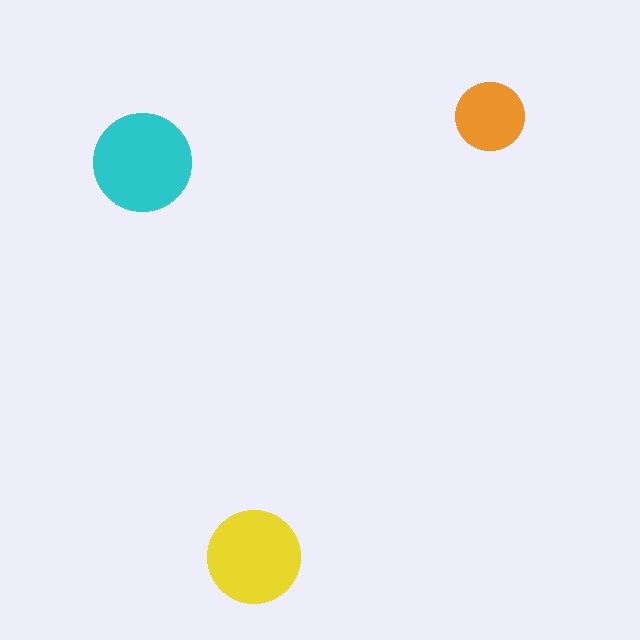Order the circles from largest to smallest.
the cyan one, the yellow one, the orange one.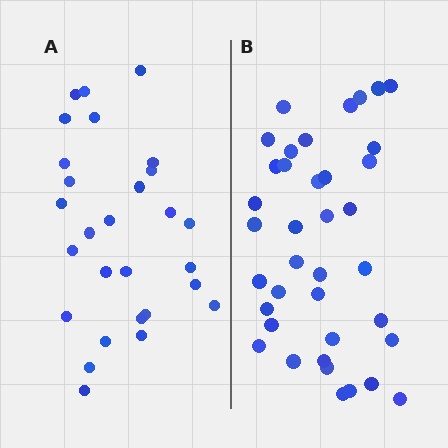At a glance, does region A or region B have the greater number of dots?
Region B (the right region) has more dots.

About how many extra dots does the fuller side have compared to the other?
Region B has roughly 10 or so more dots than region A.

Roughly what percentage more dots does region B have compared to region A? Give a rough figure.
About 35% more.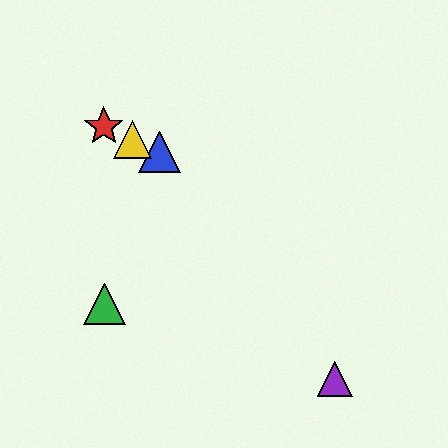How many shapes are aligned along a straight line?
3 shapes (the red star, the blue triangle, the yellow triangle) are aligned along a straight line.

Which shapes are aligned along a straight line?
The red star, the blue triangle, the yellow triangle are aligned along a straight line.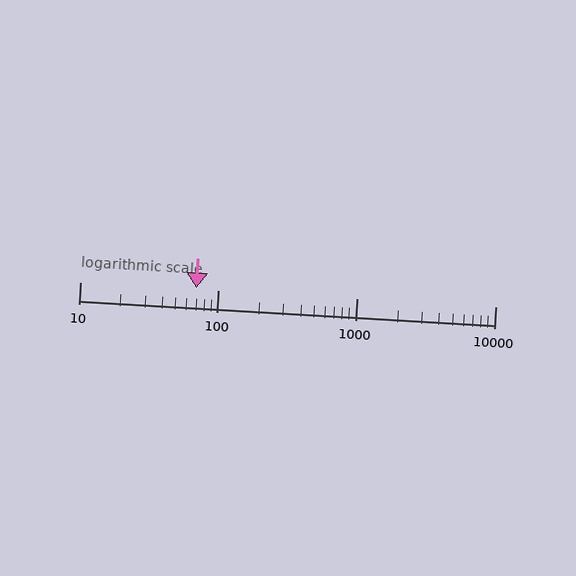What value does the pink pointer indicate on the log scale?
The pointer indicates approximately 69.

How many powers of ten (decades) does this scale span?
The scale spans 3 decades, from 10 to 10000.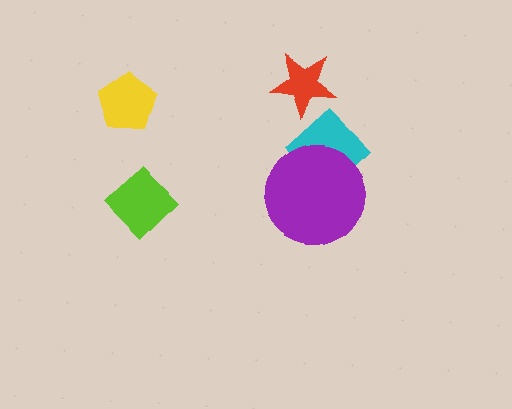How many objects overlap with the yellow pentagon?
0 objects overlap with the yellow pentagon.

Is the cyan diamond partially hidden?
Yes, it is partially covered by another shape.